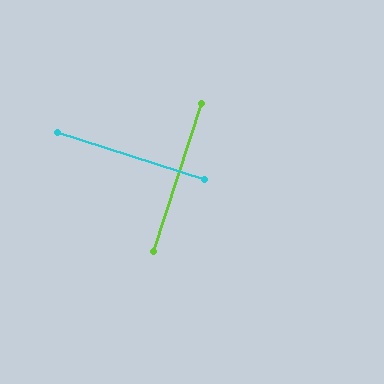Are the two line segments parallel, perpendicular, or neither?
Perpendicular — they meet at approximately 90°.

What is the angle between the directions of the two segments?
Approximately 90 degrees.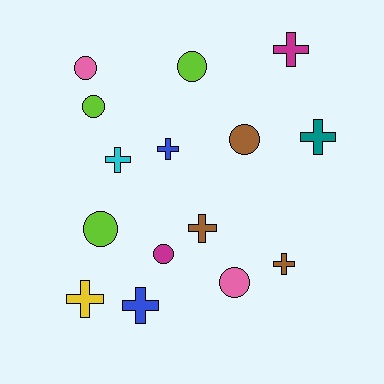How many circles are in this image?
There are 7 circles.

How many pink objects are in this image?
There are 2 pink objects.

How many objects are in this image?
There are 15 objects.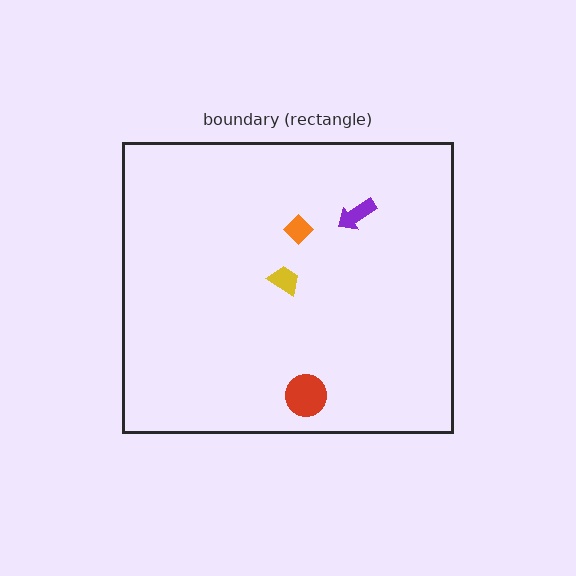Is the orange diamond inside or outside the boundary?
Inside.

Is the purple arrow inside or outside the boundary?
Inside.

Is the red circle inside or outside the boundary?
Inside.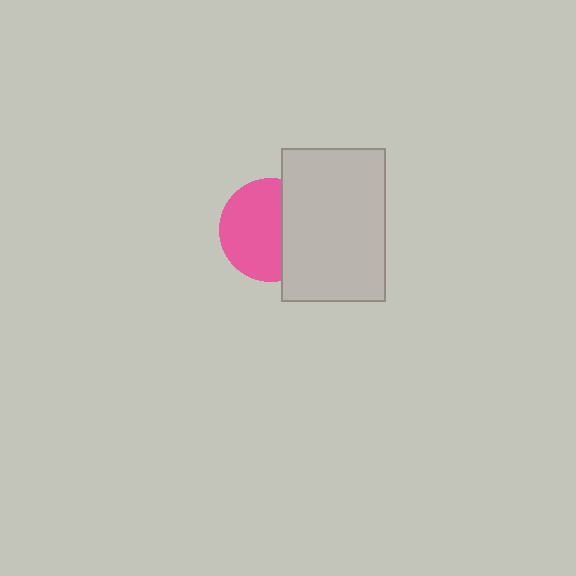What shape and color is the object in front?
The object in front is a light gray rectangle.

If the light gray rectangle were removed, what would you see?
You would see the complete pink circle.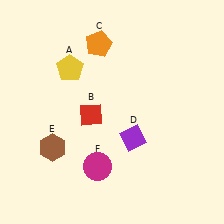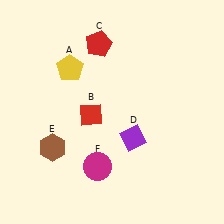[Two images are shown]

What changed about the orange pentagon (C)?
In Image 1, C is orange. In Image 2, it changed to red.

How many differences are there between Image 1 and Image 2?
There is 1 difference between the two images.